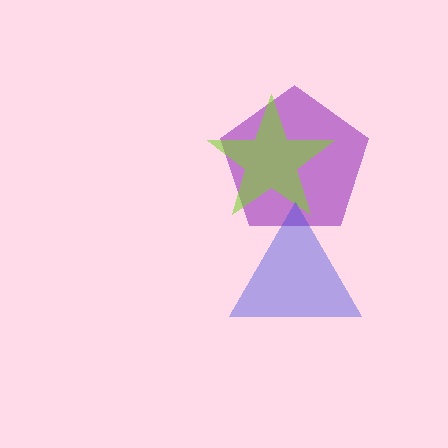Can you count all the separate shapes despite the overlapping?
Yes, there are 3 separate shapes.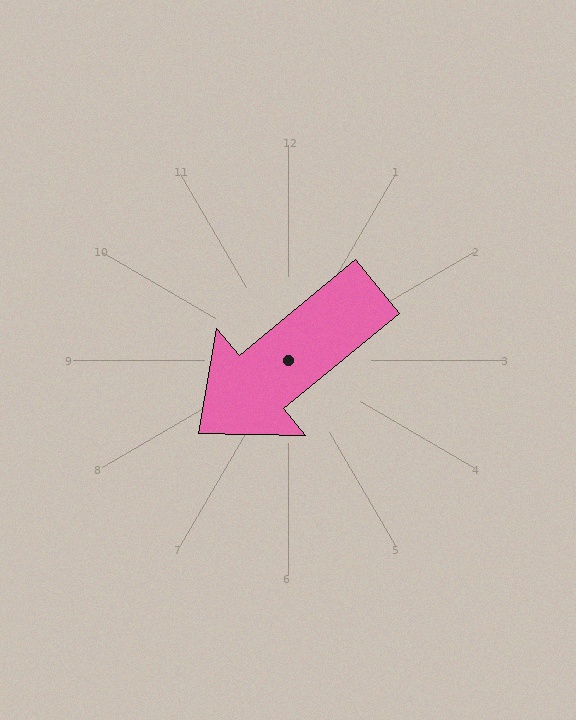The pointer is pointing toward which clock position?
Roughly 8 o'clock.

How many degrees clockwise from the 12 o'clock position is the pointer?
Approximately 231 degrees.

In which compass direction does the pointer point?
Southwest.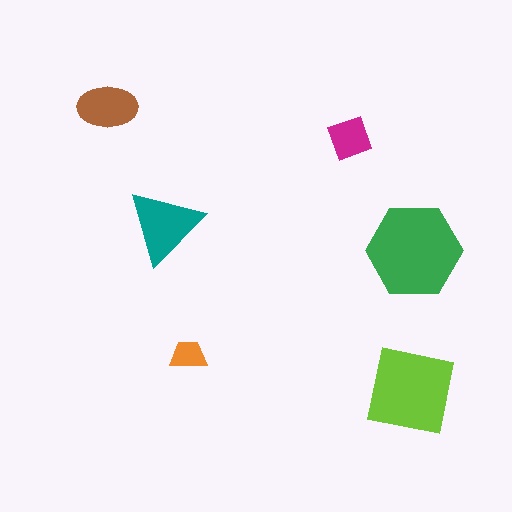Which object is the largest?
The green hexagon.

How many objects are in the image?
There are 6 objects in the image.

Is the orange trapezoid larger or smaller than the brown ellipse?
Smaller.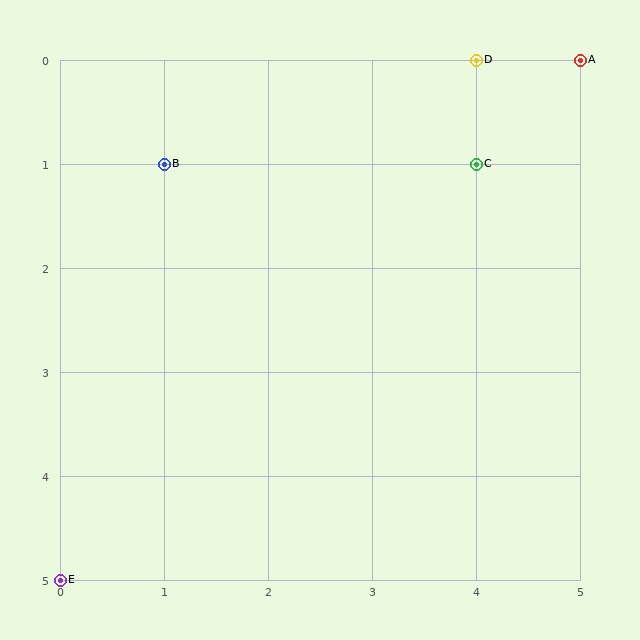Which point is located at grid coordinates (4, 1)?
Point C is at (4, 1).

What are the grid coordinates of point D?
Point D is at grid coordinates (4, 0).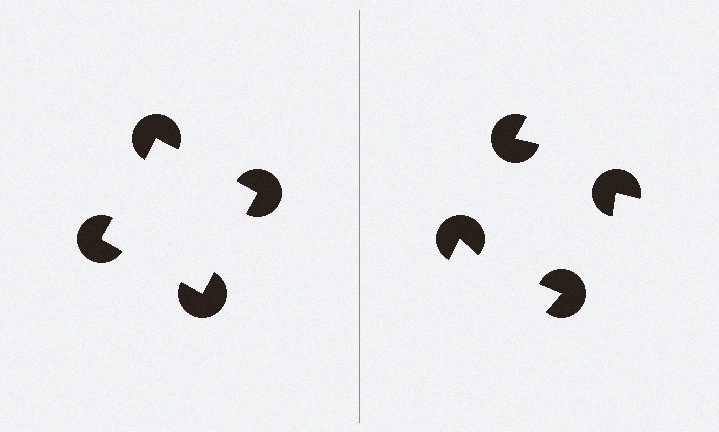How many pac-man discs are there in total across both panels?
8 — 4 on each side.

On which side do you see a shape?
An illusory square appears on the left side. On the right side the wedge cuts are rotated, so no coherent shape forms.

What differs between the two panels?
The pac-man discs are positioned identically on both sides; only the wedge orientations differ. On the left they align to a square; on the right they are misaligned.